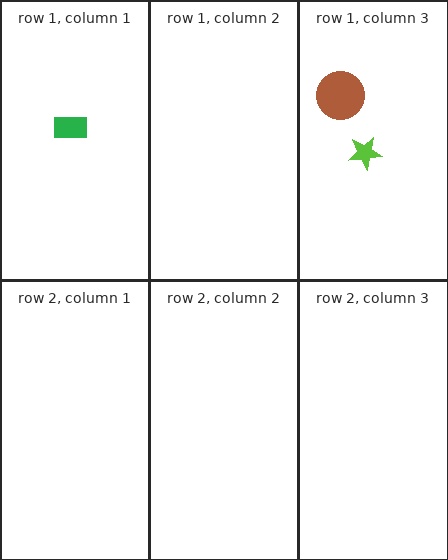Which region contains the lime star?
The row 1, column 3 region.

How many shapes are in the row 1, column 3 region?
2.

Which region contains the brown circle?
The row 1, column 3 region.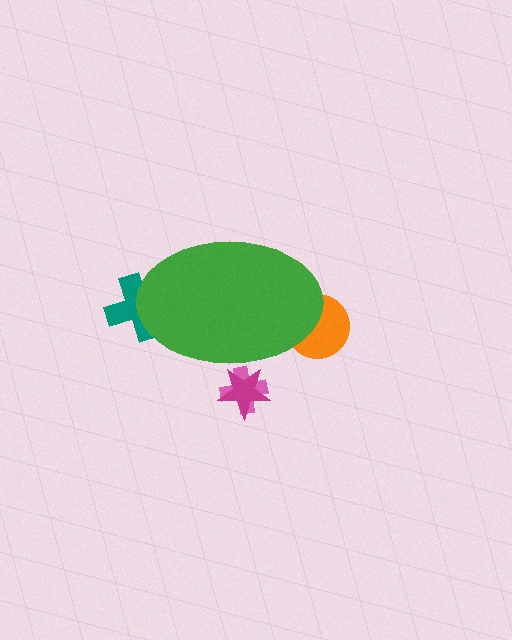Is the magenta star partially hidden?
Yes, the magenta star is partially hidden behind the green ellipse.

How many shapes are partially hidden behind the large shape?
4 shapes are partially hidden.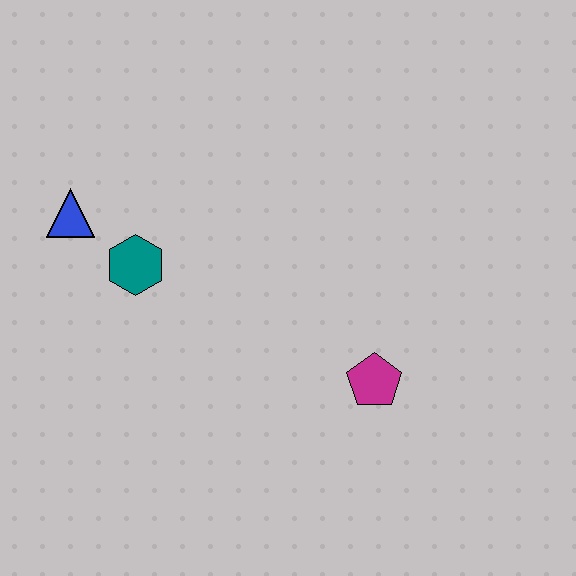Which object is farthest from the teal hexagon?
The magenta pentagon is farthest from the teal hexagon.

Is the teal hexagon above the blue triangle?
No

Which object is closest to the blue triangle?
The teal hexagon is closest to the blue triangle.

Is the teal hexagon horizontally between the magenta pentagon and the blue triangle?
Yes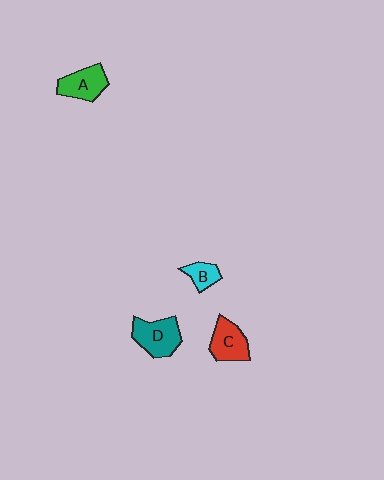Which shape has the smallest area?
Shape B (cyan).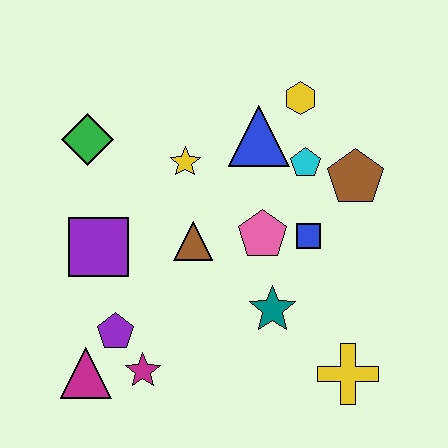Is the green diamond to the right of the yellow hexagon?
No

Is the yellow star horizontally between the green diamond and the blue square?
Yes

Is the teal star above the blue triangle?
No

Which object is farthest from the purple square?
The yellow cross is farthest from the purple square.